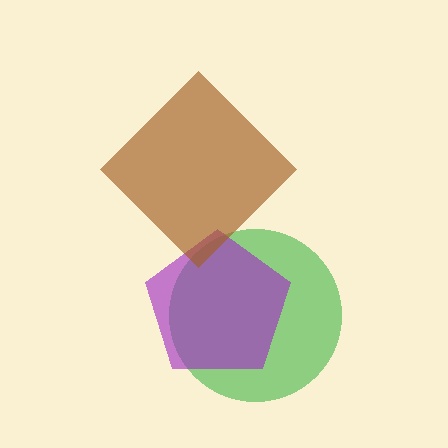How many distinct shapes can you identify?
There are 3 distinct shapes: a green circle, a purple pentagon, a brown diamond.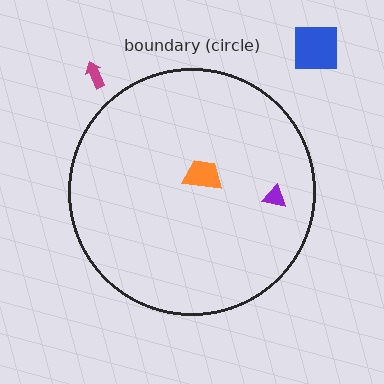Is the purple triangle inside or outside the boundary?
Inside.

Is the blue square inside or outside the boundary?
Outside.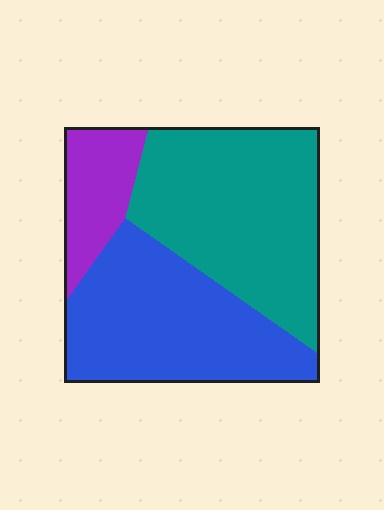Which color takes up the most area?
Teal, at roughly 45%.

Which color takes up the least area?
Purple, at roughly 15%.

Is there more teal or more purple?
Teal.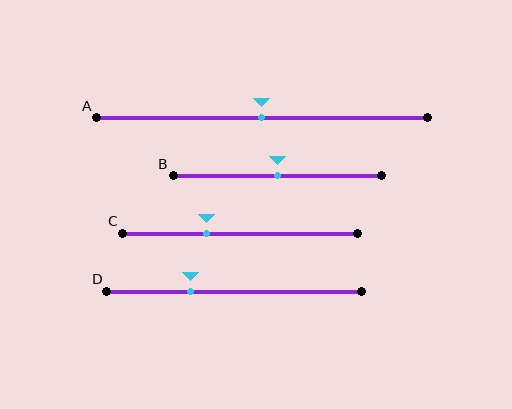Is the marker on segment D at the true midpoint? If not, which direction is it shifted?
No, the marker on segment D is shifted to the left by about 17% of the segment length.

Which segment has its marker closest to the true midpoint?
Segment A has its marker closest to the true midpoint.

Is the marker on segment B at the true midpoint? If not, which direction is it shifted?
Yes, the marker on segment B is at the true midpoint.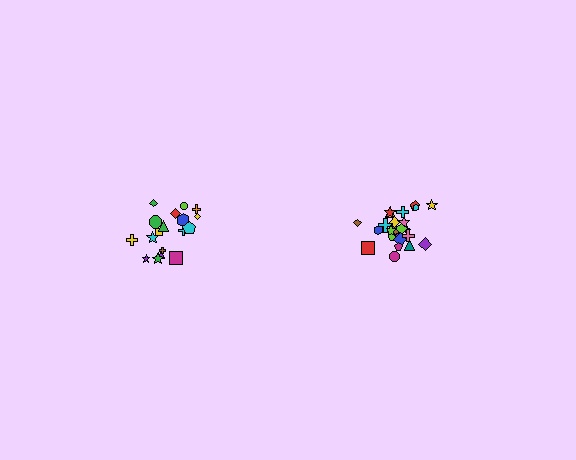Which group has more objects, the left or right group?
The right group.